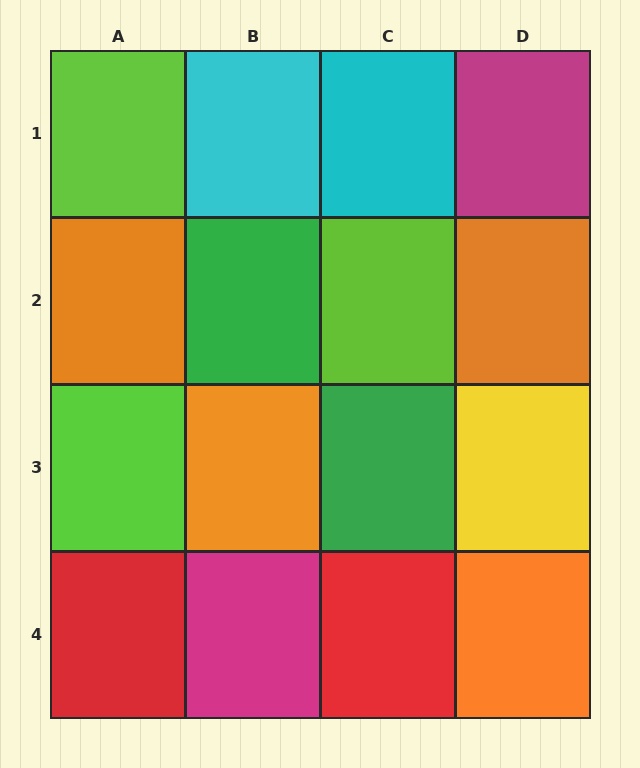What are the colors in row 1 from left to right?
Lime, cyan, cyan, magenta.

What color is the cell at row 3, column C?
Green.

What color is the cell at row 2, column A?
Orange.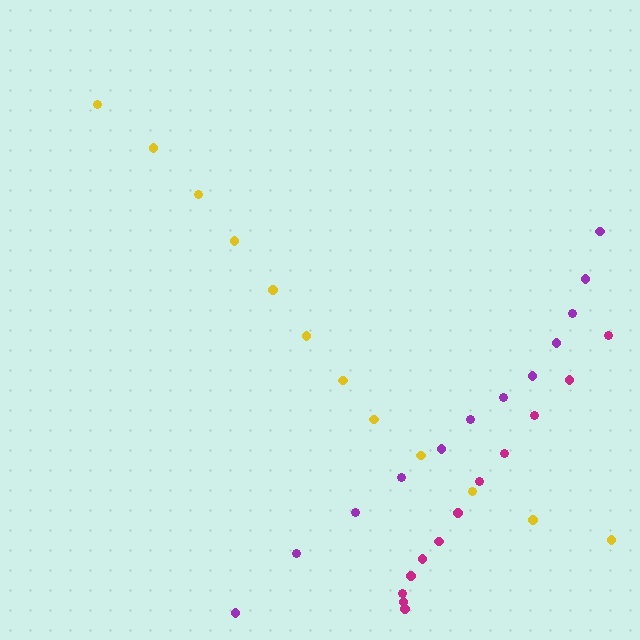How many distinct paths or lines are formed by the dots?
There are 3 distinct paths.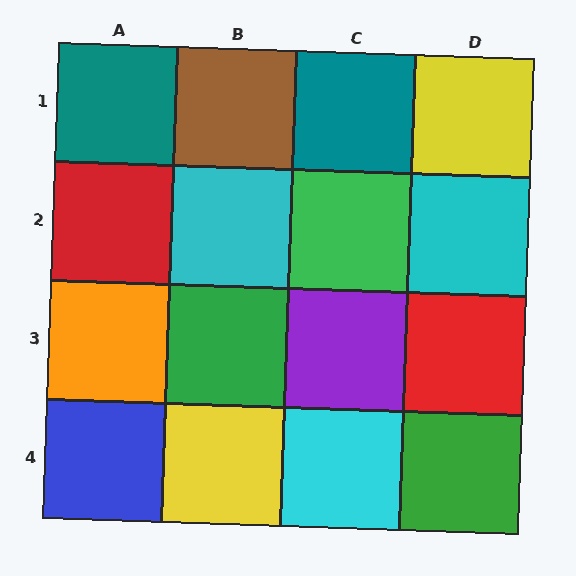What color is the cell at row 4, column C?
Cyan.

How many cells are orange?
1 cell is orange.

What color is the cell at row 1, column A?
Teal.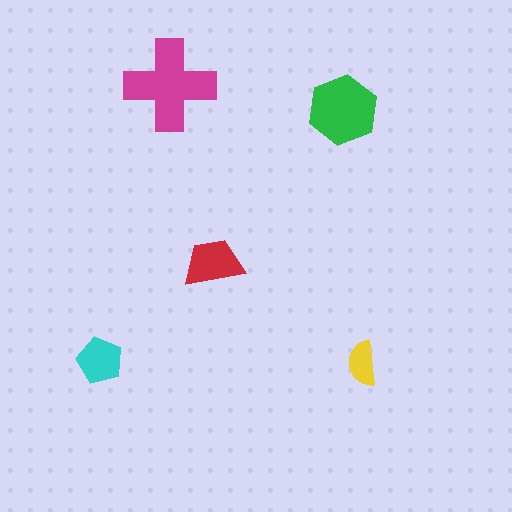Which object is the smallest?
The yellow semicircle.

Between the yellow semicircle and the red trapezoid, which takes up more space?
The red trapezoid.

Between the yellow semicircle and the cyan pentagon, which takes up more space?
The cyan pentagon.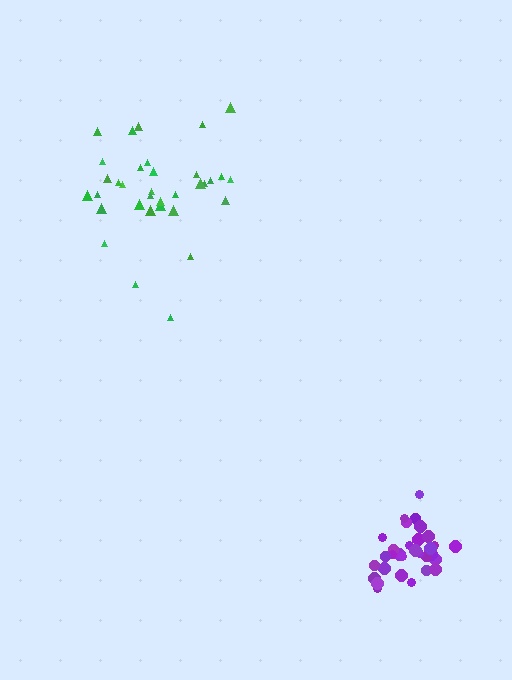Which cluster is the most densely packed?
Purple.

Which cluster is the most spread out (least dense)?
Green.